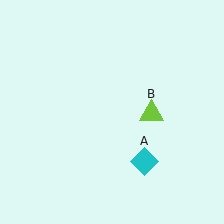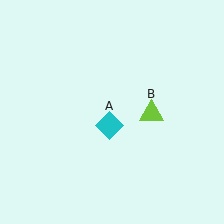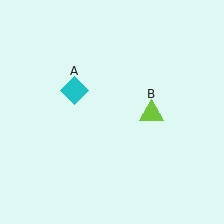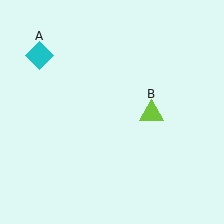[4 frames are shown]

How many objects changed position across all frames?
1 object changed position: cyan diamond (object A).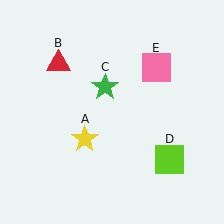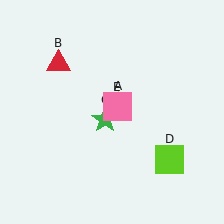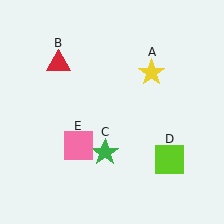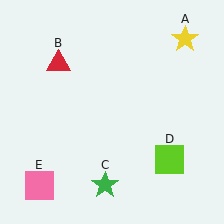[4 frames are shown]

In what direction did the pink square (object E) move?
The pink square (object E) moved down and to the left.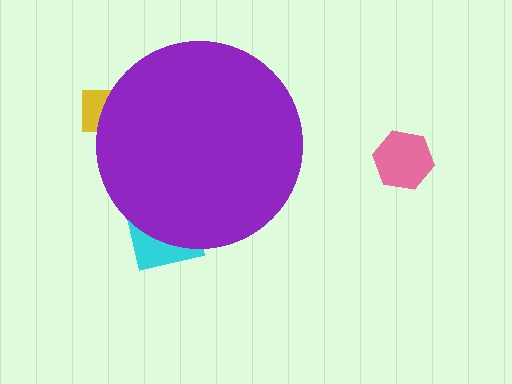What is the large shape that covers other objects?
A purple circle.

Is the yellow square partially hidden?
Yes, the yellow square is partially hidden behind the purple circle.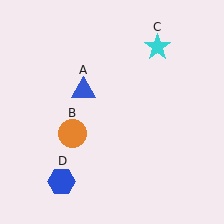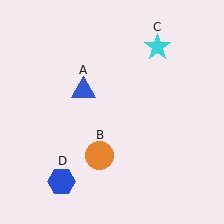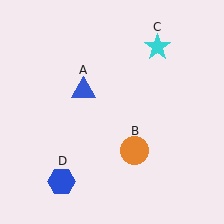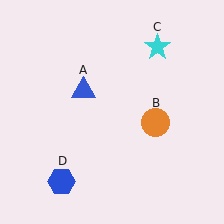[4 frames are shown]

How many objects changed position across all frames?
1 object changed position: orange circle (object B).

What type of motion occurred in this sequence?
The orange circle (object B) rotated counterclockwise around the center of the scene.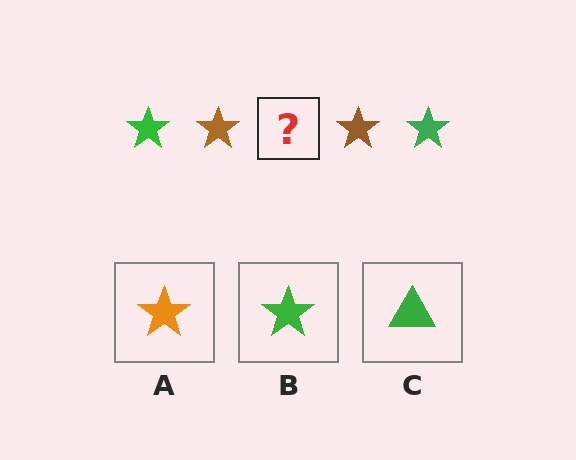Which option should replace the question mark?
Option B.